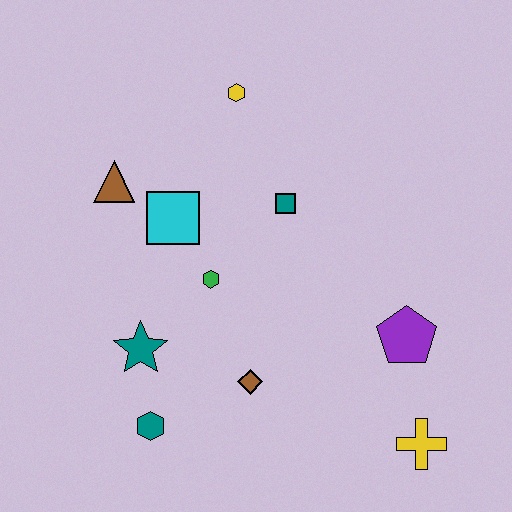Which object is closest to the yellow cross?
The purple pentagon is closest to the yellow cross.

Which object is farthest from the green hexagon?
The yellow cross is farthest from the green hexagon.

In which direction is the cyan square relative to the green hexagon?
The cyan square is above the green hexagon.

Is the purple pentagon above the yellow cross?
Yes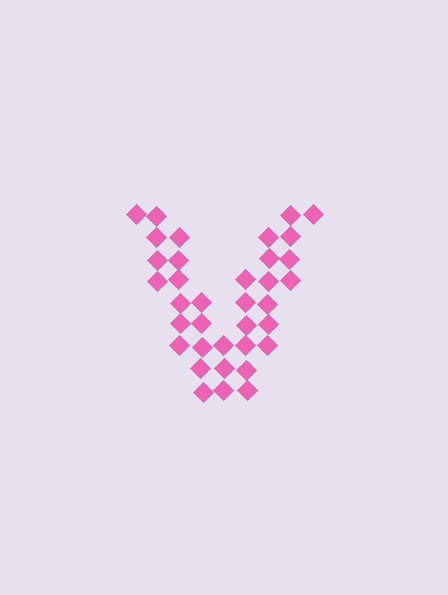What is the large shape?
The large shape is the letter V.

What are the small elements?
The small elements are diamonds.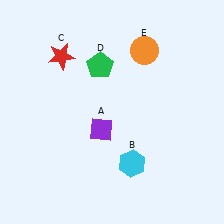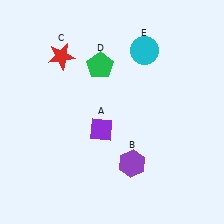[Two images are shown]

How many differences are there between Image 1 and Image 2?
There are 2 differences between the two images.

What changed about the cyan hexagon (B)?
In Image 1, B is cyan. In Image 2, it changed to purple.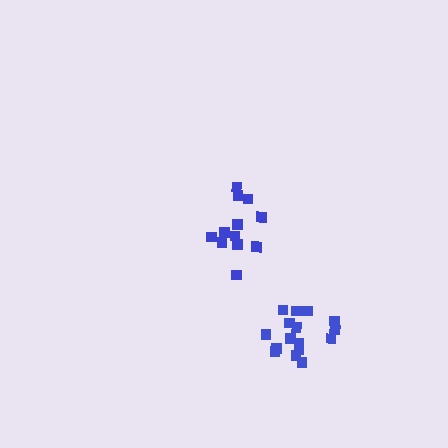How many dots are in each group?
Group 1: 12 dots, Group 2: 16 dots (28 total).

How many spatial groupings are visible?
There are 2 spatial groupings.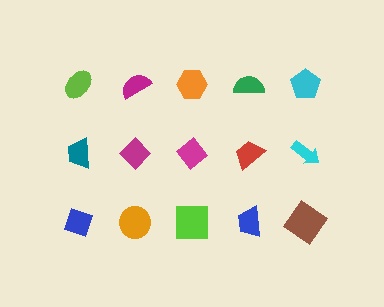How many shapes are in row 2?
5 shapes.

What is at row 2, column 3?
A magenta diamond.